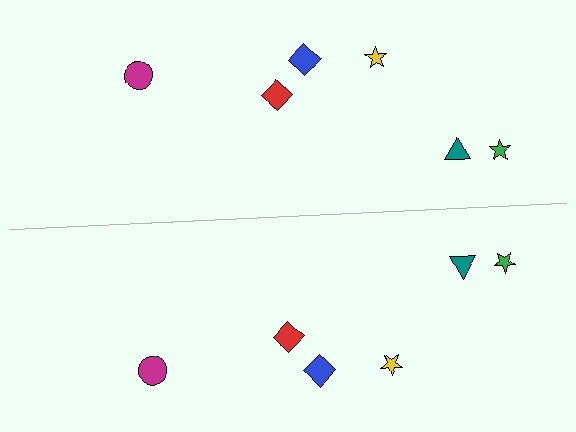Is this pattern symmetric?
Yes, this pattern has bilateral (reflection) symmetry.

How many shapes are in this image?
There are 12 shapes in this image.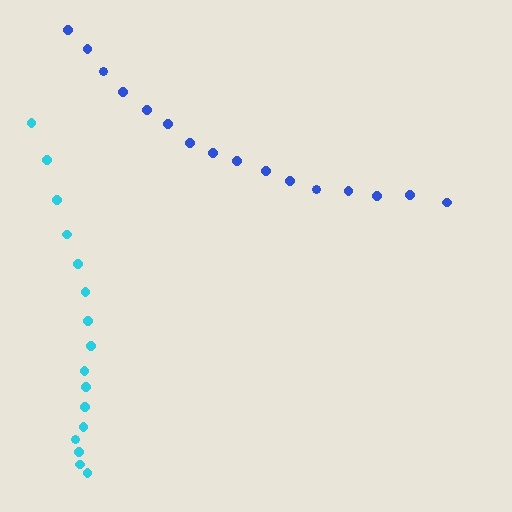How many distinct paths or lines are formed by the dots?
There are 2 distinct paths.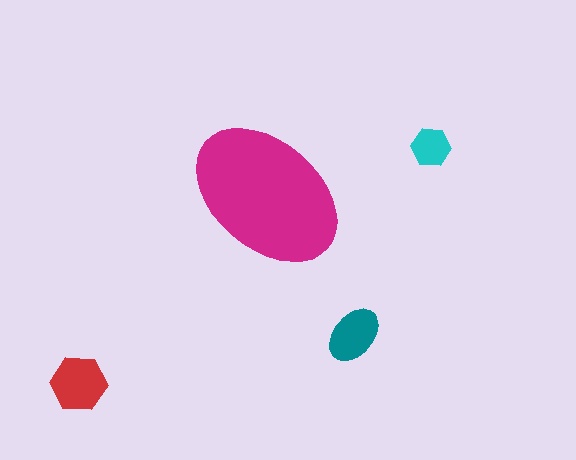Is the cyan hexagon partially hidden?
No, the cyan hexagon is fully visible.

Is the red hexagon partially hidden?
No, the red hexagon is fully visible.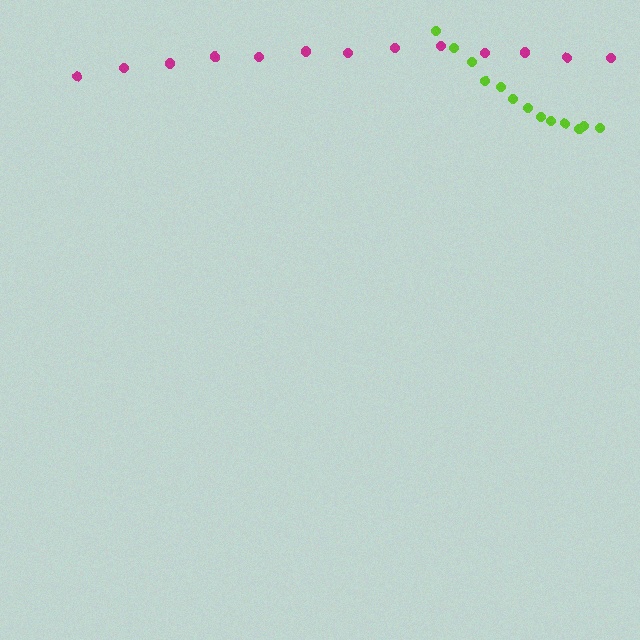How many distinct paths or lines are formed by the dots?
There are 2 distinct paths.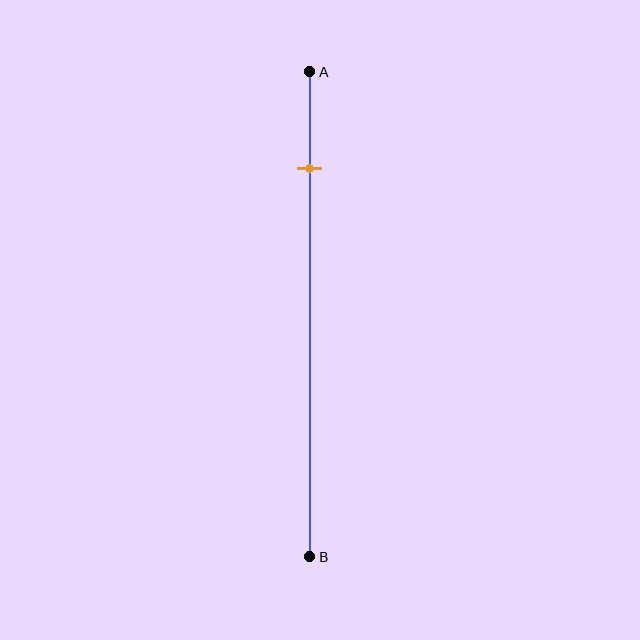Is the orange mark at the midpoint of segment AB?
No, the mark is at about 20% from A, not at the 50% midpoint.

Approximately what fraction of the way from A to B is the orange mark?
The orange mark is approximately 20% of the way from A to B.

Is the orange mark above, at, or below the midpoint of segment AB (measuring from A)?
The orange mark is above the midpoint of segment AB.